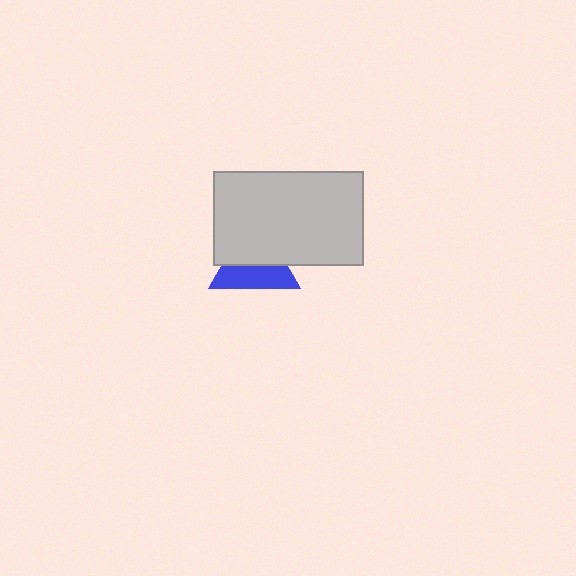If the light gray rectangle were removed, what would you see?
You would see the complete blue triangle.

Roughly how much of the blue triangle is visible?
About half of it is visible (roughly 50%).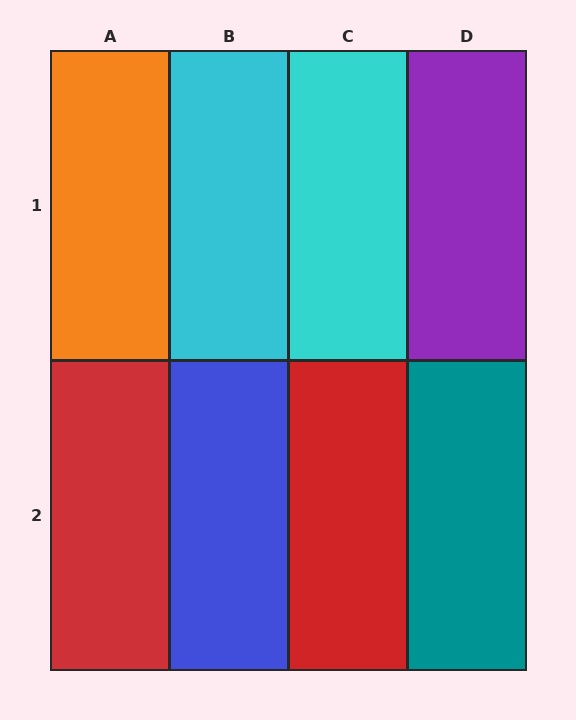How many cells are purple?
1 cell is purple.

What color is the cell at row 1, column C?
Cyan.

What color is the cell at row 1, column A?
Orange.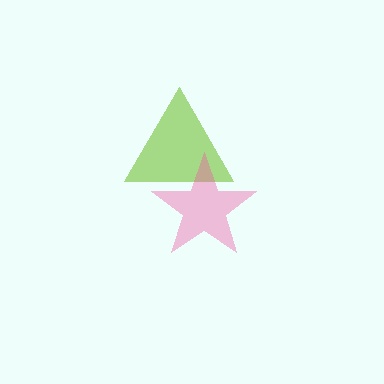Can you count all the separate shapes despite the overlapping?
Yes, there are 2 separate shapes.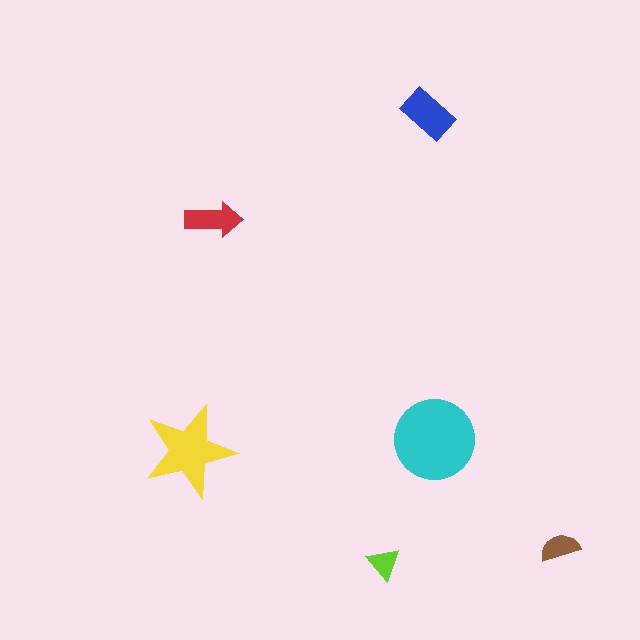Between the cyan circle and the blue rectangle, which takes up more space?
The cyan circle.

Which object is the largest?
The cyan circle.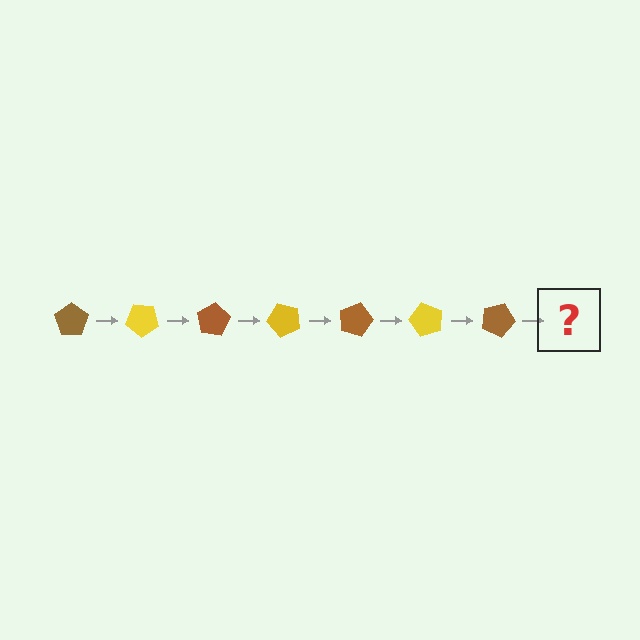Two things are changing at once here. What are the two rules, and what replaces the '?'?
The two rules are that it rotates 40 degrees each step and the color cycles through brown and yellow. The '?' should be a yellow pentagon, rotated 280 degrees from the start.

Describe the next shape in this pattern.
It should be a yellow pentagon, rotated 280 degrees from the start.